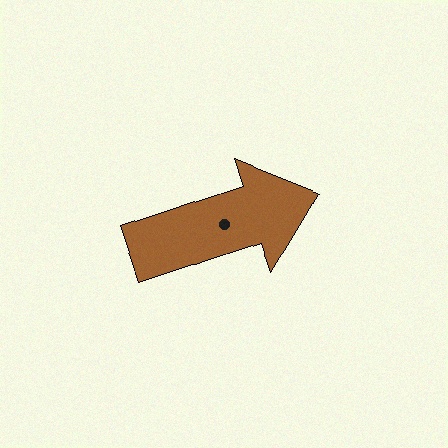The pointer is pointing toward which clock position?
Roughly 2 o'clock.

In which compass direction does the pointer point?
East.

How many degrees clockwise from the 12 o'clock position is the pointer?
Approximately 72 degrees.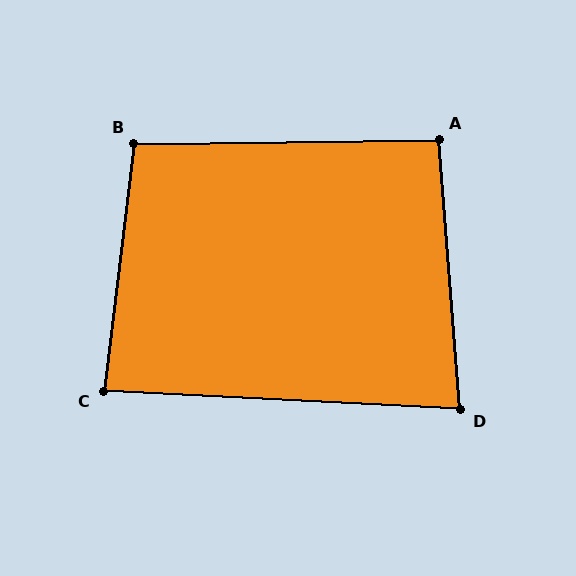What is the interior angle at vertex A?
Approximately 94 degrees (approximately right).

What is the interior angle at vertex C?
Approximately 86 degrees (approximately right).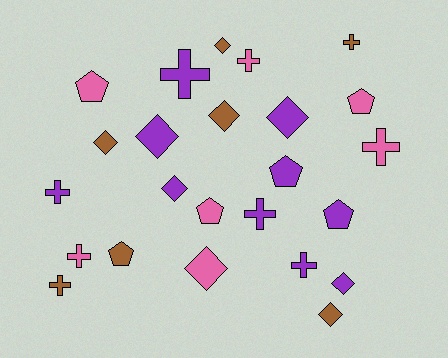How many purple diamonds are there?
There are 4 purple diamonds.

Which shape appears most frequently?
Diamond, with 9 objects.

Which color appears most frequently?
Purple, with 10 objects.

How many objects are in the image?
There are 24 objects.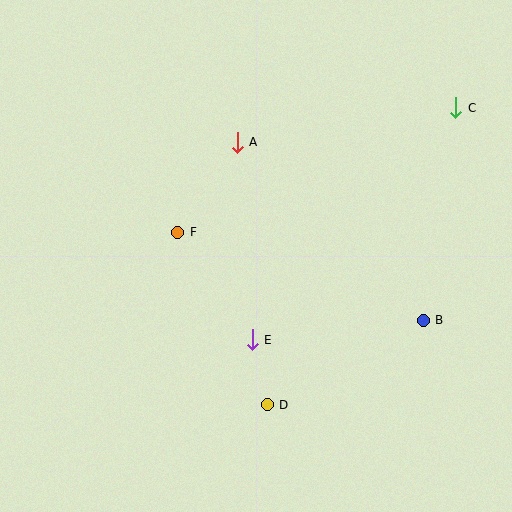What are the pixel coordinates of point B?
Point B is at (423, 320).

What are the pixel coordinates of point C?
Point C is at (456, 108).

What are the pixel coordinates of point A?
Point A is at (237, 142).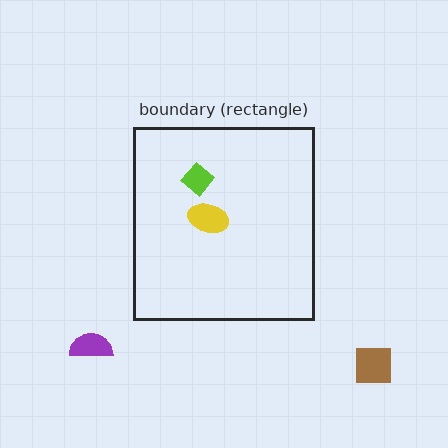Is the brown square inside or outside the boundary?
Outside.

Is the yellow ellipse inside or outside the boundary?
Inside.